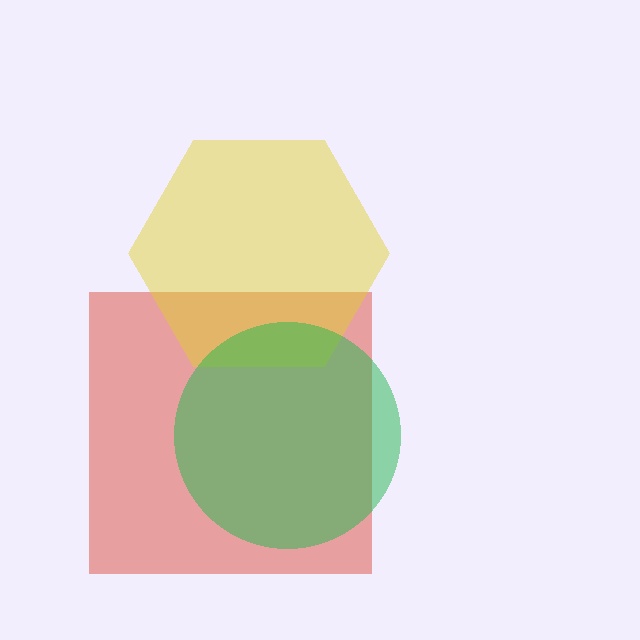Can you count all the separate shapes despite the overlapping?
Yes, there are 3 separate shapes.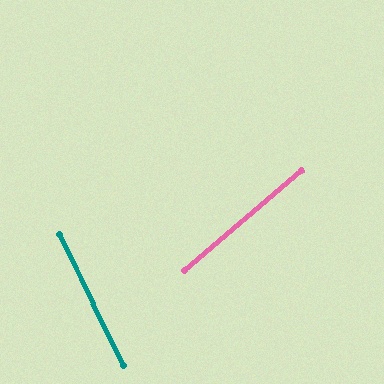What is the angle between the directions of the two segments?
Approximately 76 degrees.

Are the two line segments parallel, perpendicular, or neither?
Neither parallel nor perpendicular — they differ by about 76°.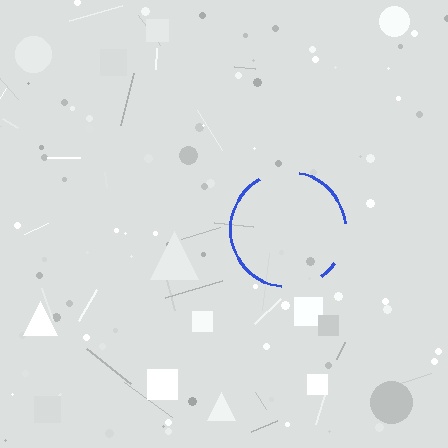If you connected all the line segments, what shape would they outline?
They would outline a circle.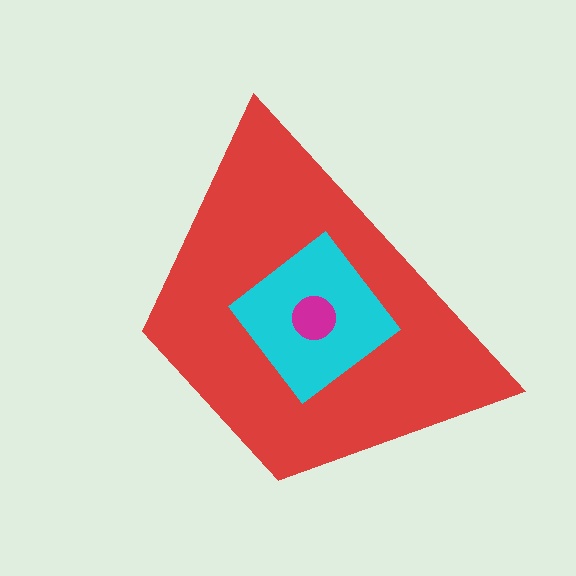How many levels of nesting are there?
3.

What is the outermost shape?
The red trapezoid.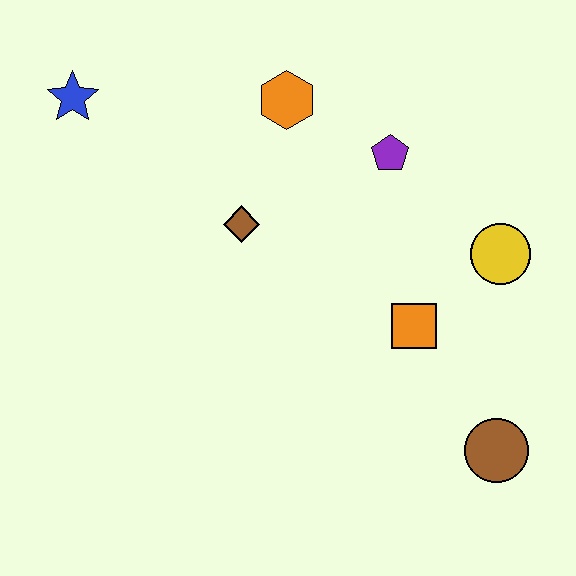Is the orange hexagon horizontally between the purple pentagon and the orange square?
No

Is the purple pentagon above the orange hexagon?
No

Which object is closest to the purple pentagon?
The orange hexagon is closest to the purple pentagon.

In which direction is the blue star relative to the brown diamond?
The blue star is to the left of the brown diamond.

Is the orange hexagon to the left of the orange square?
Yes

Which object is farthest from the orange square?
The blue star is farthest from the orange square.